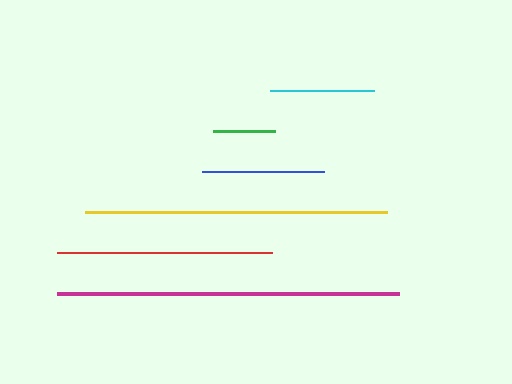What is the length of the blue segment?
The blue segment is approximately 121 pixels long.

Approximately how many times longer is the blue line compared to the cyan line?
The blue line is approximately 1.2 times the length of the cyan line.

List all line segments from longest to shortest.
From longest to shortest: magenta, yellow, red, blue, cyan, green.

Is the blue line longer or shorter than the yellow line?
The yellow line is longer than the blue line.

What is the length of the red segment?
The red segment is approximately 215 pixels long.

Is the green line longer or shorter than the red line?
The red line is longer than the green line.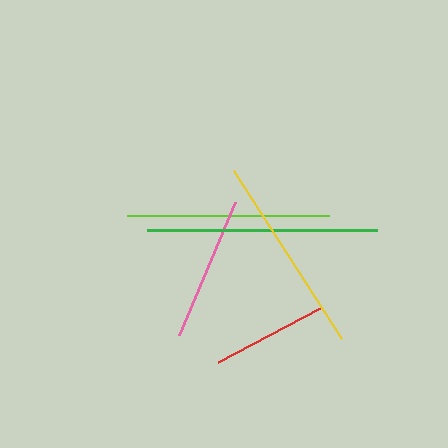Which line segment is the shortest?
The red line is the shortest at approximately 115 pixels.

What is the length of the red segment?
The red segment is approximately 115 pixels long.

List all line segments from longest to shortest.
From longest to shortest: green, lime, yellow, pink, red.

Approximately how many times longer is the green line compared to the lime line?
The green line is approximately 1.1 times the length of the lime line.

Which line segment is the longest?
The green line is the longest at approximately 230 pixels.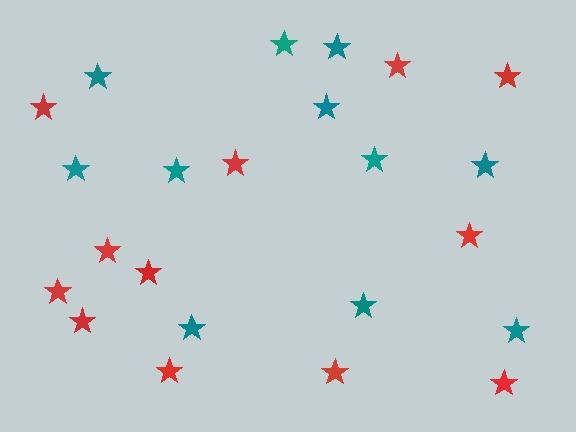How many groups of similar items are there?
There are 2 groups: one group of red stars (12) and one group of teal stars (11).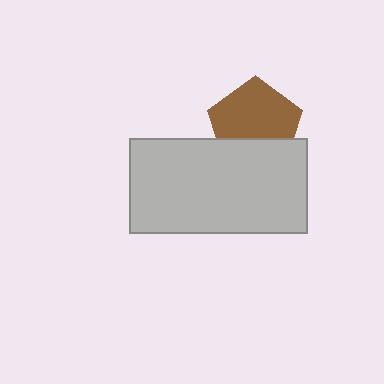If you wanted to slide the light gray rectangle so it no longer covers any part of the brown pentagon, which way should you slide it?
Slide it down — that is the most direct way to separate the two shapes.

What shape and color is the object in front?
The object in front is a light gray rectangle.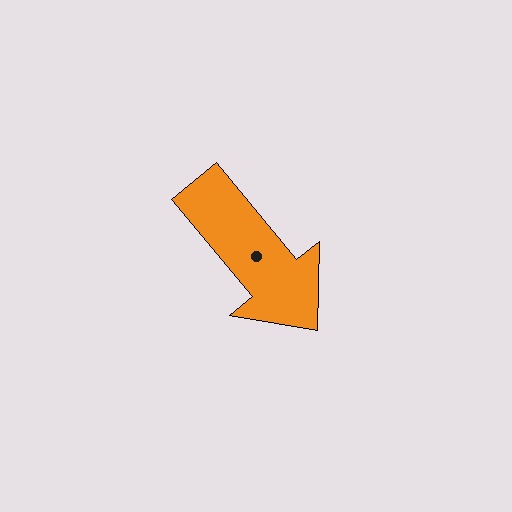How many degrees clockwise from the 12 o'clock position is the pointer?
Approximately 140 degrees.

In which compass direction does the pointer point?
Southeast.